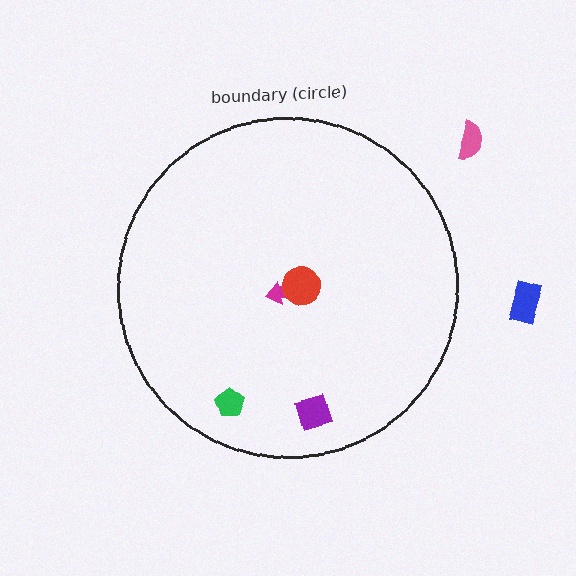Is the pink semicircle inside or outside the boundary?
Outside.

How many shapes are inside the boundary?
4 inside, 2 outside.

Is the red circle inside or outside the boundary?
Inside.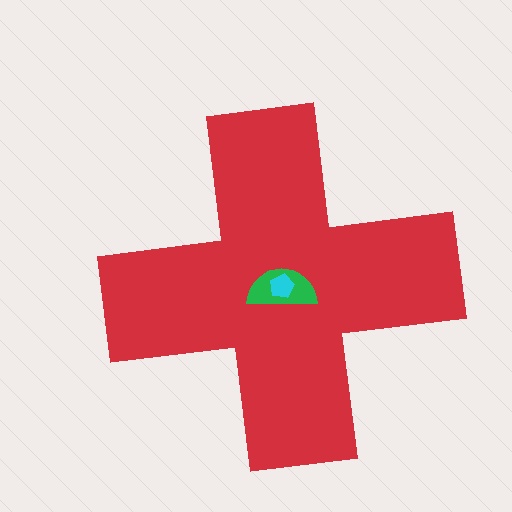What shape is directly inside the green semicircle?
The cyan pentagon.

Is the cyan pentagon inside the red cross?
Yes.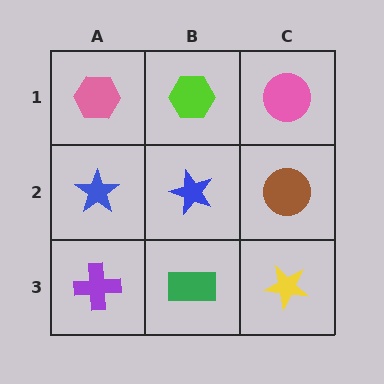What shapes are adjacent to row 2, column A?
A pink hexagon (row 1, column A), a purple cross (row 3, column A), a blue star (row 2, column B).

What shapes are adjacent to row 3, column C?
A brown circle (row 2, column C), a green rectangle (row 3, column B).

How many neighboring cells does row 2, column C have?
3.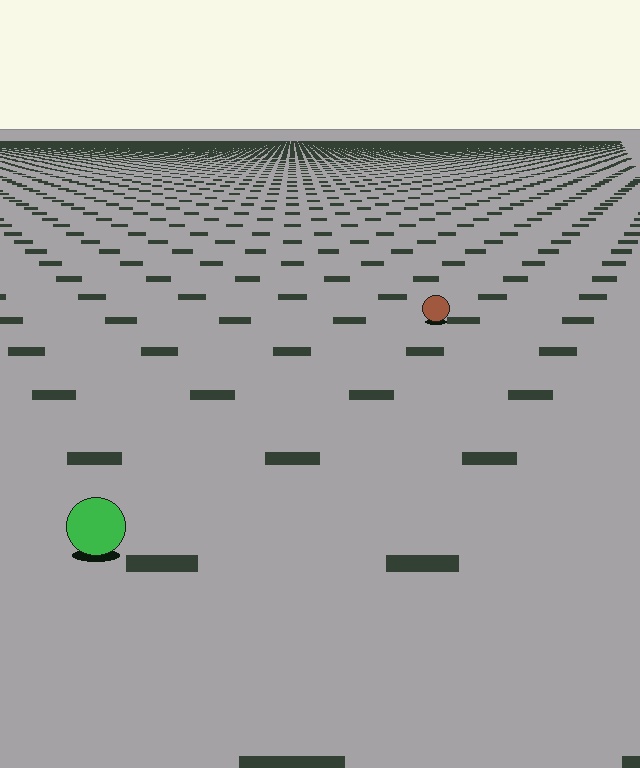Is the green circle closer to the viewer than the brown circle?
Yes. The green circle is closer — you can tell from the texture gradient: the ground texture is coarser near it.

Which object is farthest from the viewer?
The brown circle is farthest from the viewer. It appears smaller and the ground texture around it is denser.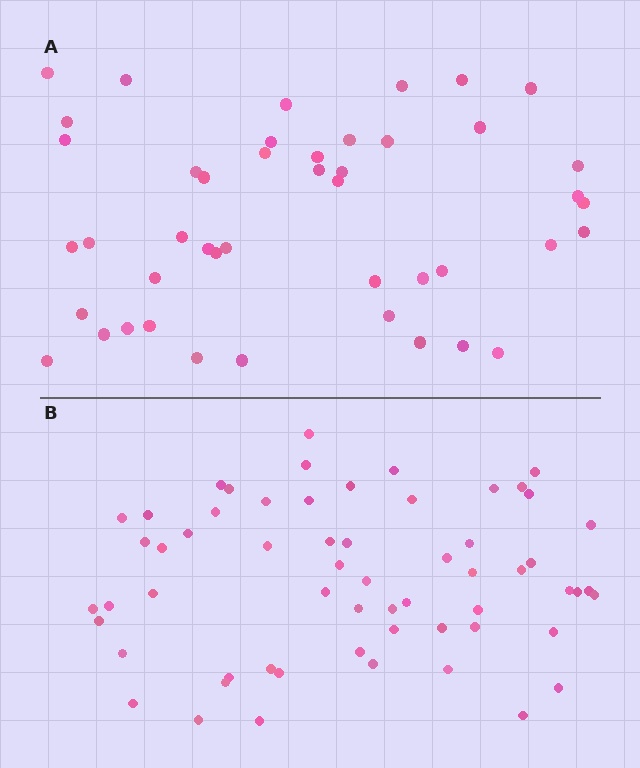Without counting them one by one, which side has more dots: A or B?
Region B (the bottom region) has more dots.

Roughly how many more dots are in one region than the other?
Region B has approximately 15 more dots than region A.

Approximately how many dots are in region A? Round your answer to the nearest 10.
About 40 dots. (The exact count is 45, which rounds to 40.)